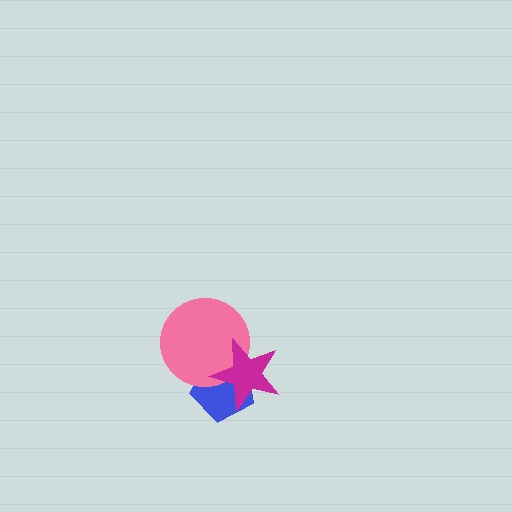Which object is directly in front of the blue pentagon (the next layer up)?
The pink circle is directly in front of the blue pentagon.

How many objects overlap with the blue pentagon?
2 objects overlap with the blue pentagon.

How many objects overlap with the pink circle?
2 objects overlap with the pink circle.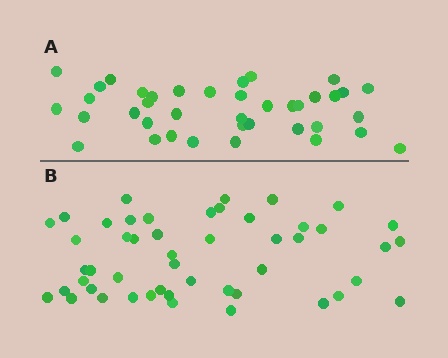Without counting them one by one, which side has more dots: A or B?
Region B (the bottom region) has more dots.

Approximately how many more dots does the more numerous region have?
Region B has roughly 10 or so more dots than region A.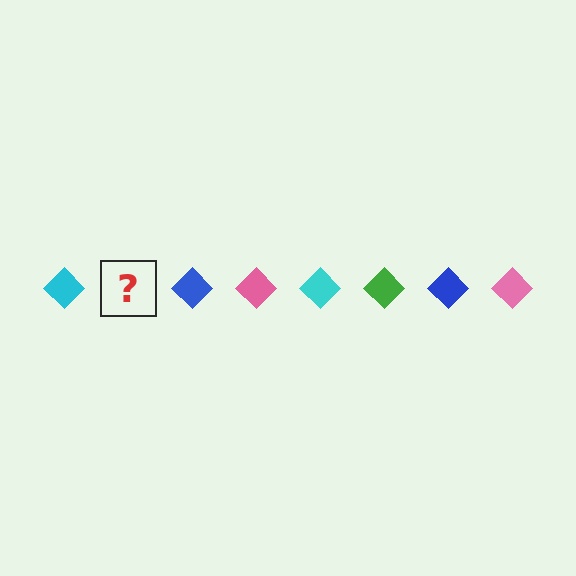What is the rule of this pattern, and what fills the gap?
The rule is that the pattern cycles through cyan, green, blue, pink diamonds. The gap should be filled with a green diamond.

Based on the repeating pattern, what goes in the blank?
The blank should be a green diamond.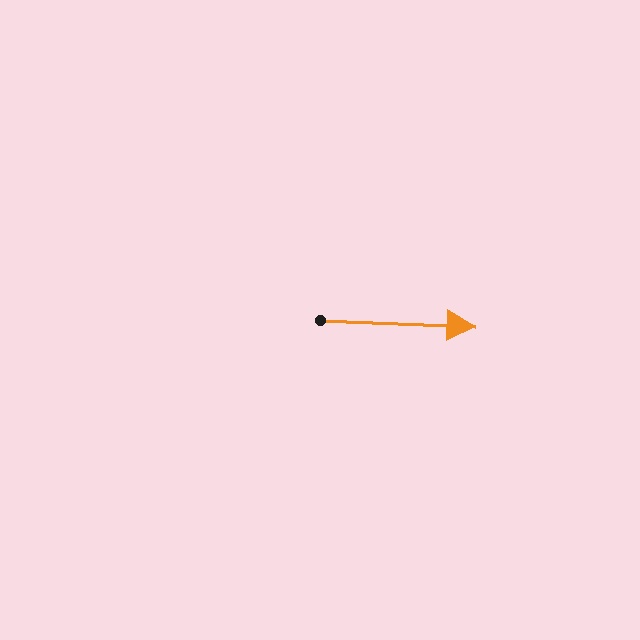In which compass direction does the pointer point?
East.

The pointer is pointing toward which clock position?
Roughly 3 o'clock.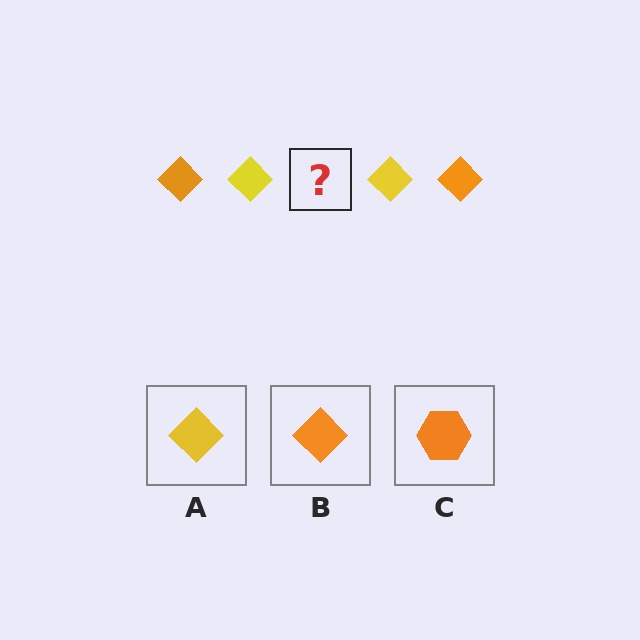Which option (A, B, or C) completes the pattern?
B.